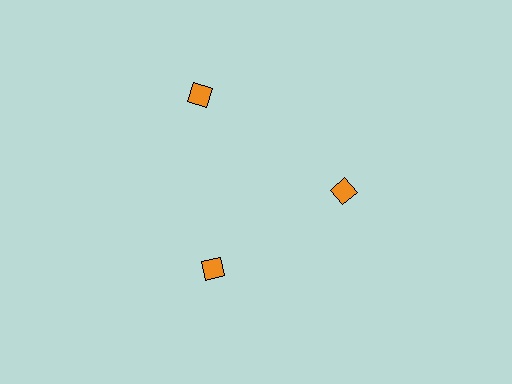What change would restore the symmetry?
The symmetry would be restored by moving it inward, back onto the ring so that all 3 diamonds sit at equal angles and equal distance from the center.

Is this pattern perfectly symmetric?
No. The 3 orange diamonds are arranged in a ring, but one element near the 11 o'clock position is pushed outward from the center, breaking the 3-fold rotational symmetry.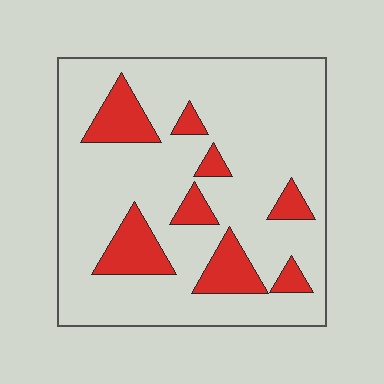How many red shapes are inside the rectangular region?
8.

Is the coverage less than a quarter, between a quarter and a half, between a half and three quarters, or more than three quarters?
Less than a quarter.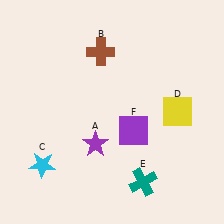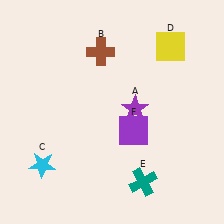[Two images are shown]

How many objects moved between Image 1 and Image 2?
2 objects moved between the two images.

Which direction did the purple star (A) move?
The purple star (A) moved right.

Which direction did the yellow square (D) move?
The yellow square (D) moved up.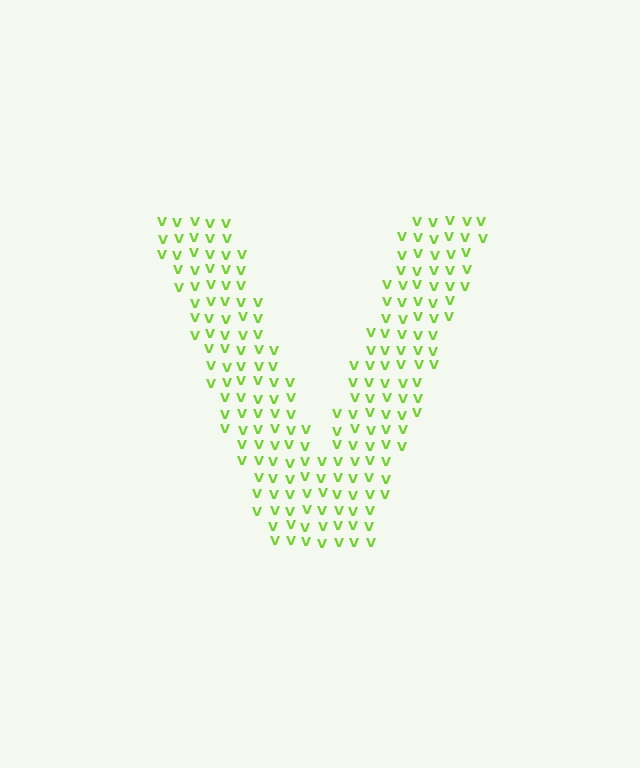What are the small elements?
The small elements are letter V's.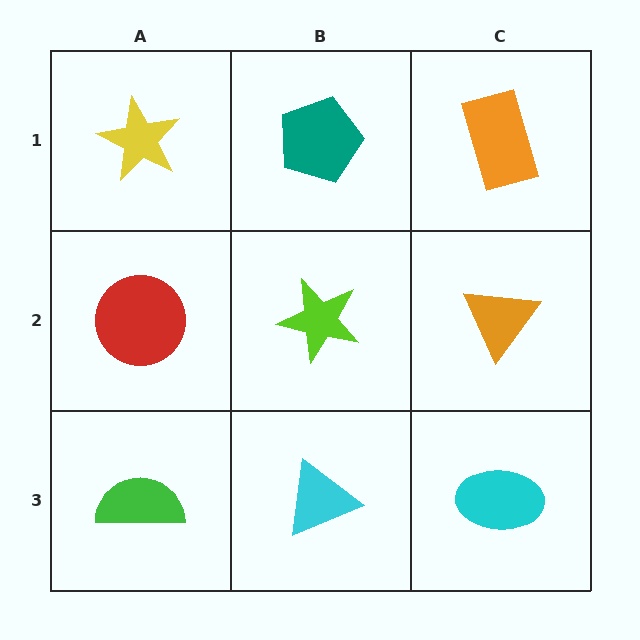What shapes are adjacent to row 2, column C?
An orange rectangle (row 1, column C), a cyan ellipse (row 3, column C), a lime star (row 2, column B).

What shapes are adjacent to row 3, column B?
A lime star (row 2, column B), a green semicircle (row 3, column A), a cyan ellipse (row 3, column C).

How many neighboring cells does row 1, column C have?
2.